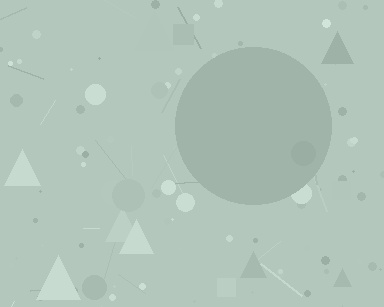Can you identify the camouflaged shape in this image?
The camouflaged shape is a circle.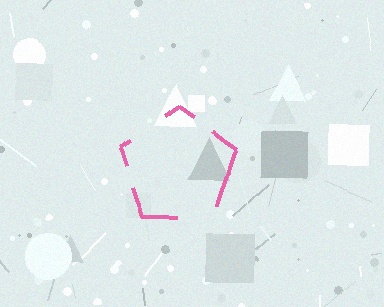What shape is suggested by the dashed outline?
The dashed outline suggests a pentagon.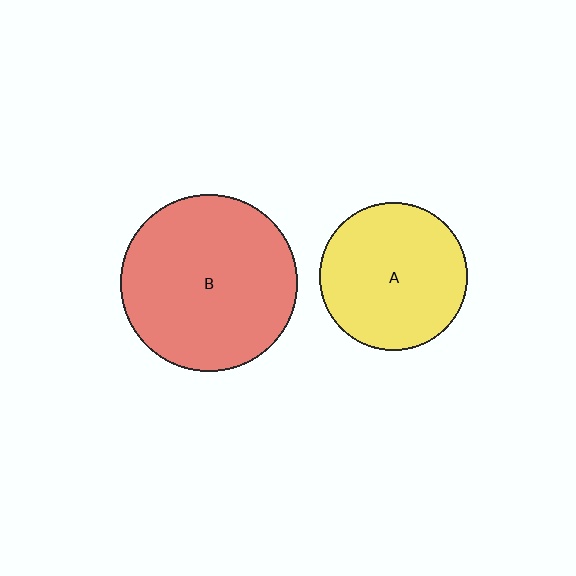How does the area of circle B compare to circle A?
Approximately 1.4 times.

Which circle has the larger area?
Circle B (red).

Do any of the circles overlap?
No, none of the circles overlap.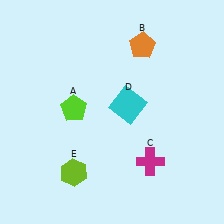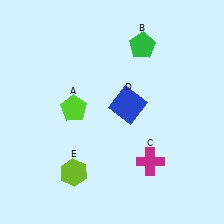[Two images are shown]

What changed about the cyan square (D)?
In Image 1, D is cyan. In Image 2, it changed to blue.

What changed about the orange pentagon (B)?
In Image 1, B is orange. In Image 2, it changed to green.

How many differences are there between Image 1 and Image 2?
There are 2 differences between the two images.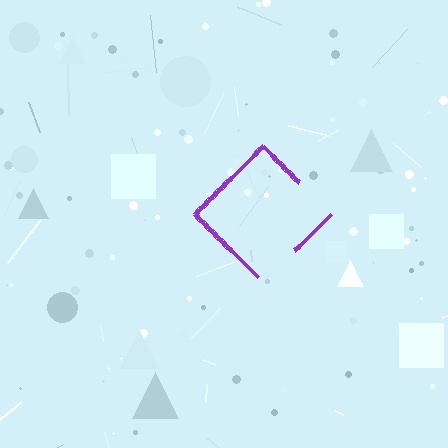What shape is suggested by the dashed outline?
The dashed outline suggests a diamond.